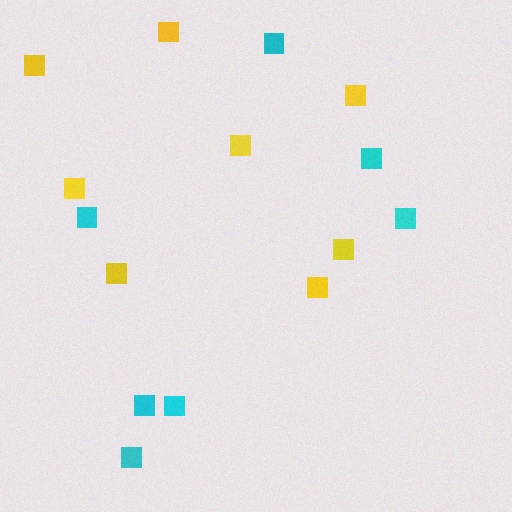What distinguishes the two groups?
There are 2 groups: one group of cyan squares (7) and one group of yellow squares (8).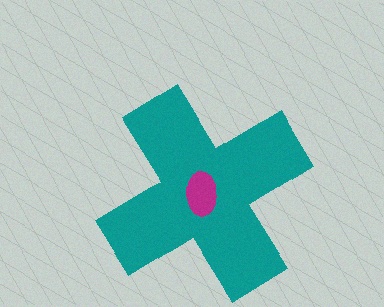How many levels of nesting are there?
2.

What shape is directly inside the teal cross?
The magenta ellipse.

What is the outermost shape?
The teal cross.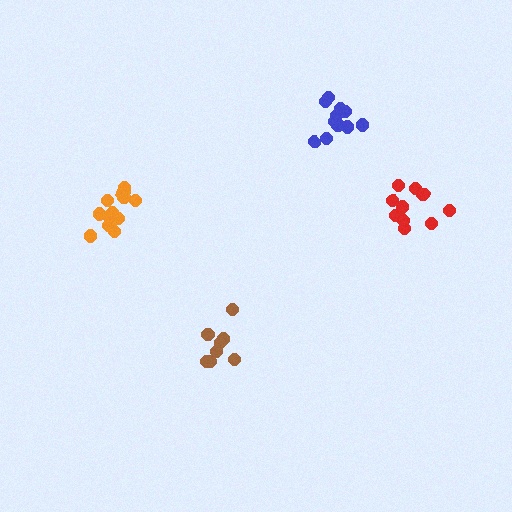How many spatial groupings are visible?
There are 4 spatial groupings.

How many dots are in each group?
Group 1: 10 dots, Group 2: 8 dots, Group 3: 13 dots, Group 4: 12 dots (43 total).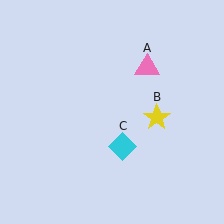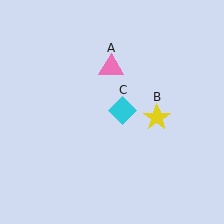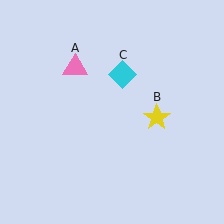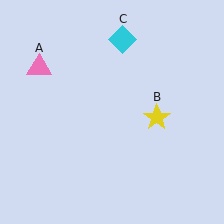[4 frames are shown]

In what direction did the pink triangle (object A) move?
The pink triangle (object A) moved left.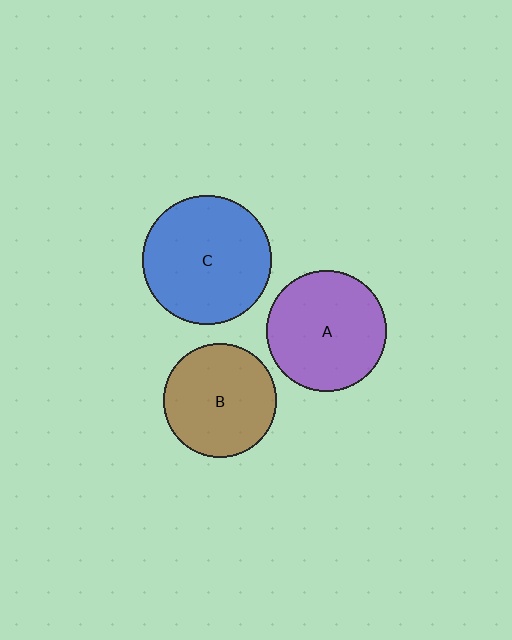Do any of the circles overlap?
No, none of the circles overlap.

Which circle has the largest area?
Circle C (blue).